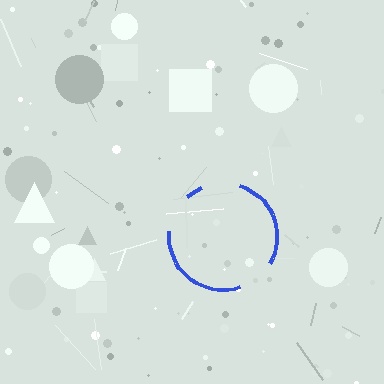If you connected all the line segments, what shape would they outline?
They would outline a circle.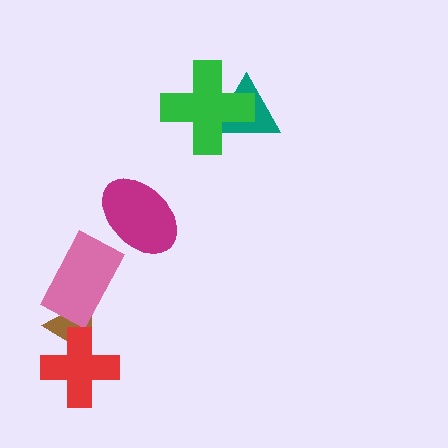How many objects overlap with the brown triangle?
2 objects overlap with the brown triangle.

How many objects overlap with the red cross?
1 object overlaps with the red cross.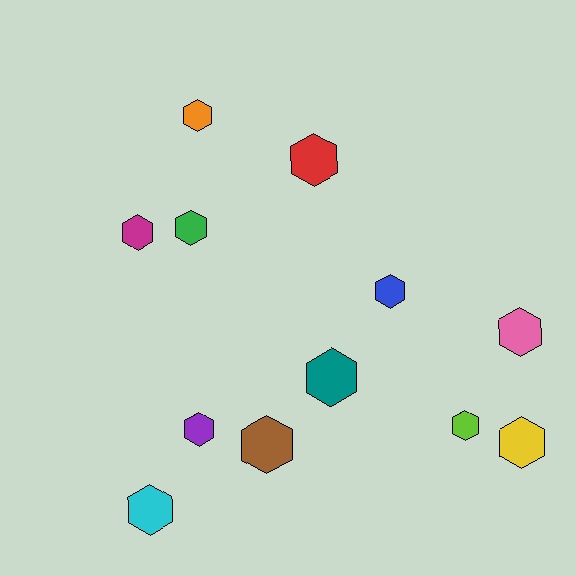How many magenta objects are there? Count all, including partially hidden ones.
There is 1 magenta object.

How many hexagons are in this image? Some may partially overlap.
There are 12 hexagons.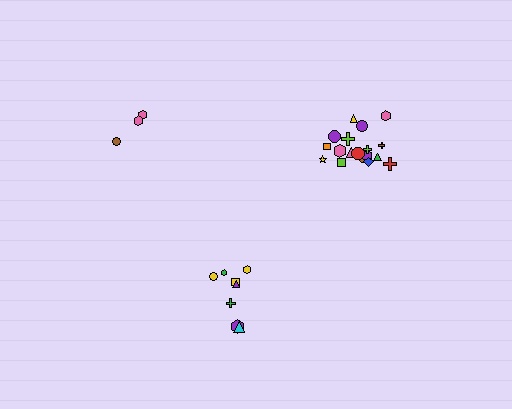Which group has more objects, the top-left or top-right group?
The top-right group.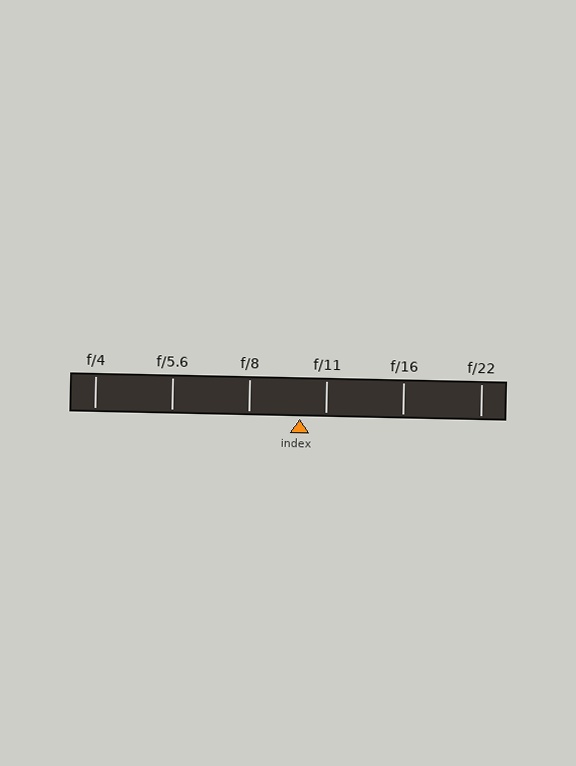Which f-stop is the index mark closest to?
The index mark is closest to f/11.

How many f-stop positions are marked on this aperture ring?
There are 6 f-stop positions marked.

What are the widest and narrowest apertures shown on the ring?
The widest aperture shown is f/4 and the narrowest is f/22.